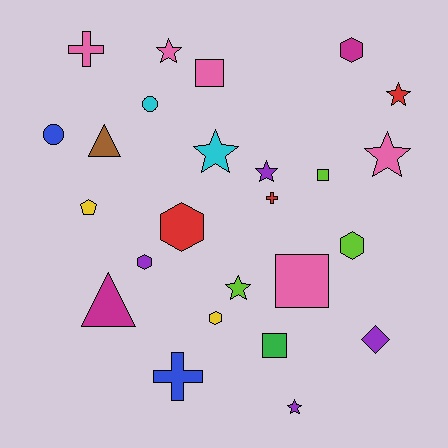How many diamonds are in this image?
There is 1 diamond.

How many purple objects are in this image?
There are 4 purple objects.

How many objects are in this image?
There are 25 objects.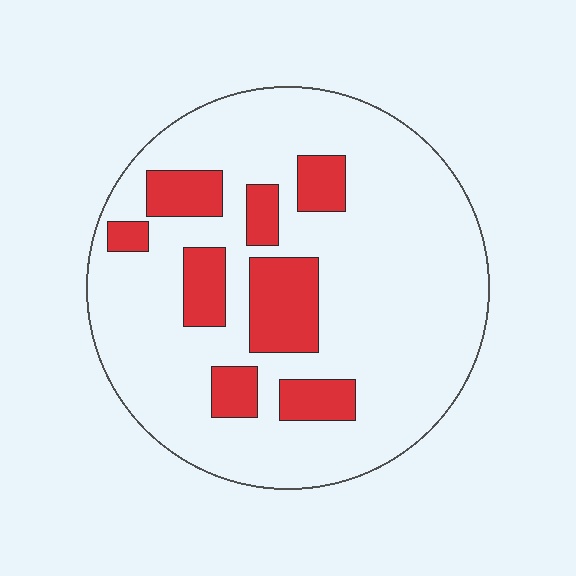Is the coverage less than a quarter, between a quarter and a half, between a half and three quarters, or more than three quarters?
Less than a quarter.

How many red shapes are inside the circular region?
8.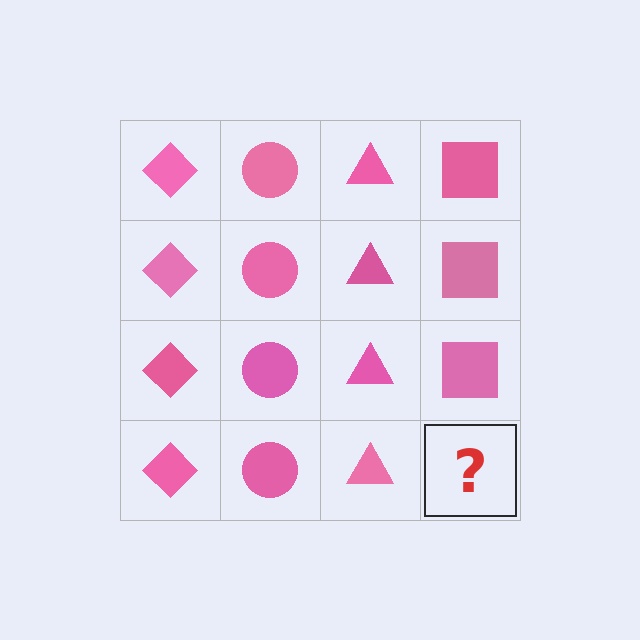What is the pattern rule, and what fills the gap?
The rule is that each column has a consistent shape. The gap should be filled with a pink square.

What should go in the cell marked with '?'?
The missing cell should contain a pink square.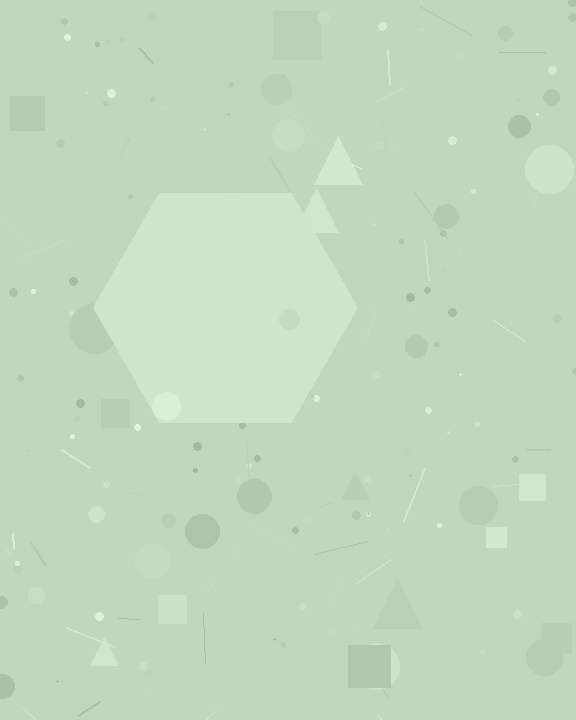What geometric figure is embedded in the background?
A hexagon is embedded in the background.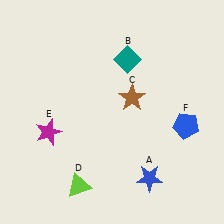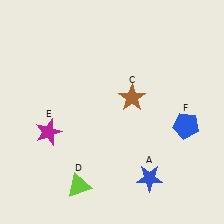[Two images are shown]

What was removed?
The teal diamond (B) was removed in Image 2.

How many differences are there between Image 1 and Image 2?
There is 1 difference between the two images.